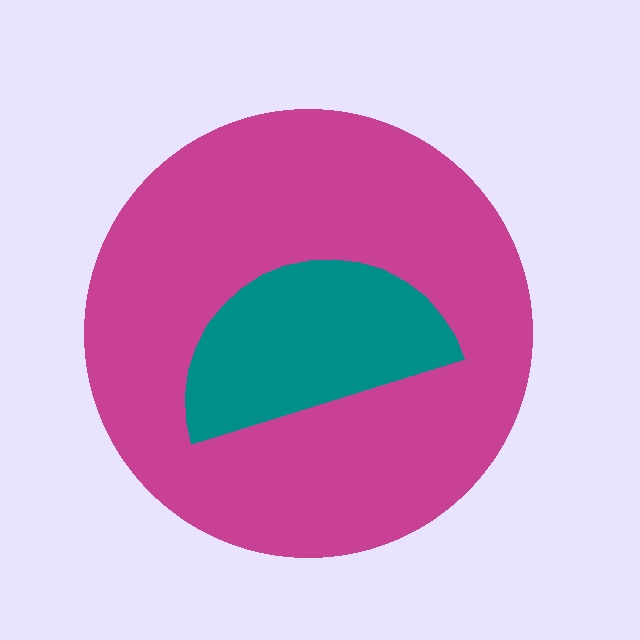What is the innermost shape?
The teal semicircle.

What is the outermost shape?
The magenta circle.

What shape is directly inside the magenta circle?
The teal semicircle.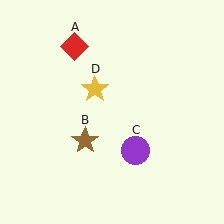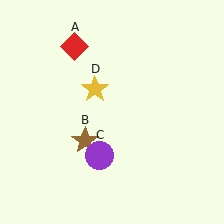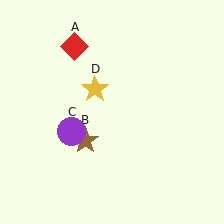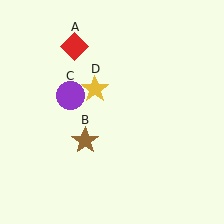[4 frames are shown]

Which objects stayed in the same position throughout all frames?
Red diamond (object A) and brown star (object B) and yellow star (object D) remained stationary.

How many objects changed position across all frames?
1 object changed position: purple circle (object C).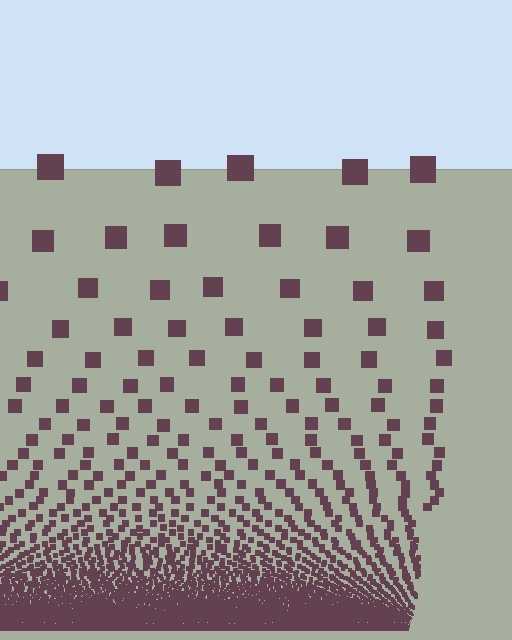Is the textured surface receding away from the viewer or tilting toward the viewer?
The surface appears to tilt toward the viewer. Texture elements get larger and sparser toward the top.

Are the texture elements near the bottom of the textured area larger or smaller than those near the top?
Smaller. The gradient is inverted — elements near the bottom are smaller and denser.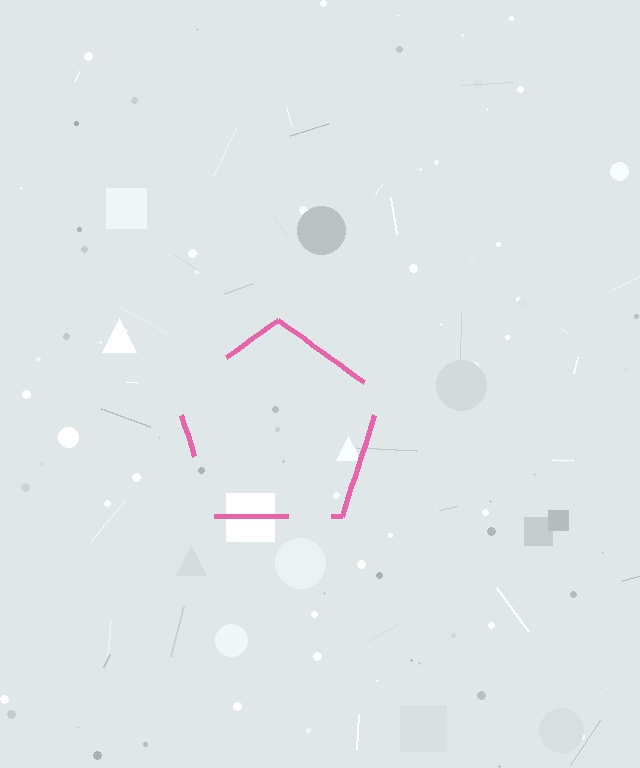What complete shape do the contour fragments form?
The contour fragments form a pentagon.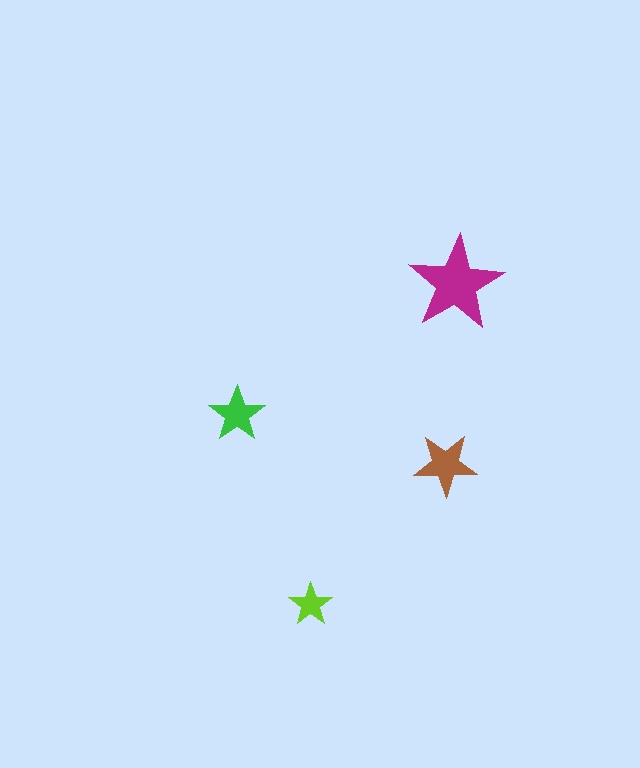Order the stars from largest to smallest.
the magenta one, the brown one, the green one, the lime one.